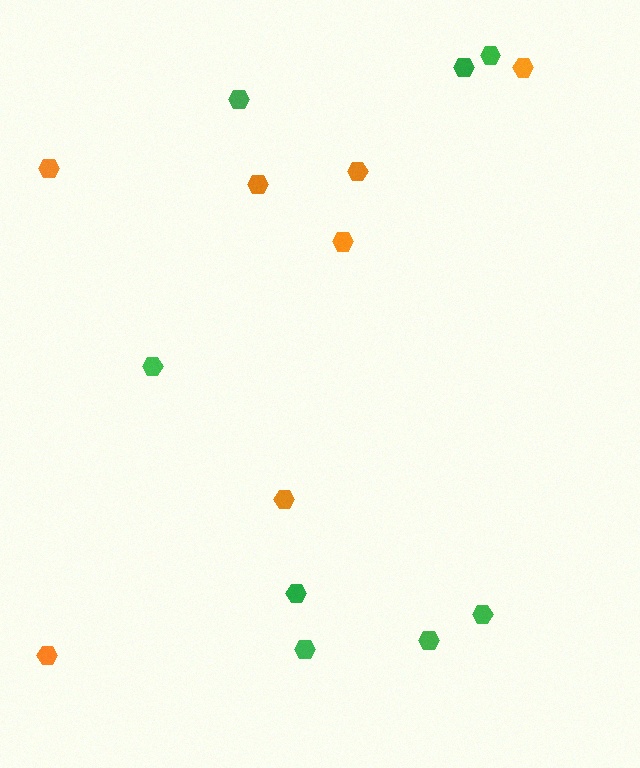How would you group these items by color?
There are 2 groups: one group of green hexagons (8) and one group of orange hexagons (7).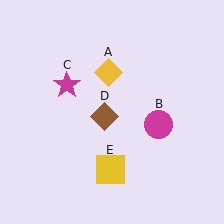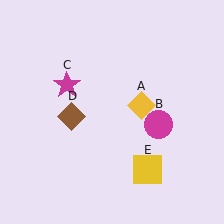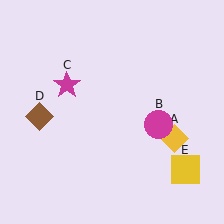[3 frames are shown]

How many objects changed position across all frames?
3 objects changed position: yellow diamond (object A), brown diamond (object D), yellow square (object E).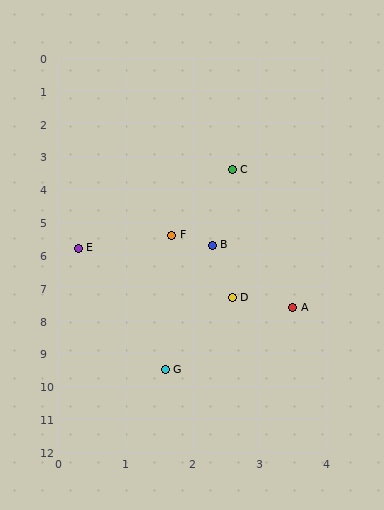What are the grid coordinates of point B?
Point B is at approximately (2.3, 5.7).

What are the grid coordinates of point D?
Point D is at approximately (2.6, 7.3).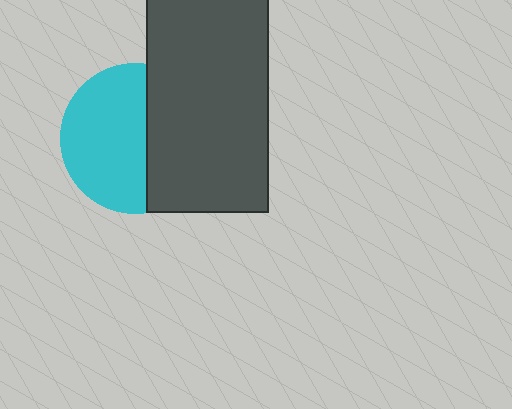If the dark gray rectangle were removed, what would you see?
You would see the complete cyan circle.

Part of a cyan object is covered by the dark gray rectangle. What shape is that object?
It is a circle.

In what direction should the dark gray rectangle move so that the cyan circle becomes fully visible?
The dark gray rectangle should move right. That is the shortest direction to clear the overlap and leave the cyan circle fully visible.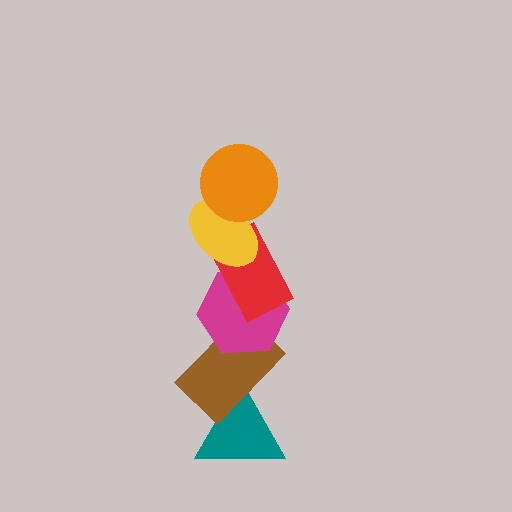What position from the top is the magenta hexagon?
The magenta hexagon is 4th from the top.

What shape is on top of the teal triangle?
The brown rectangle is on top of the teal triangle.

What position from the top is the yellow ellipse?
The yellow ellipse is 2nd from the top.